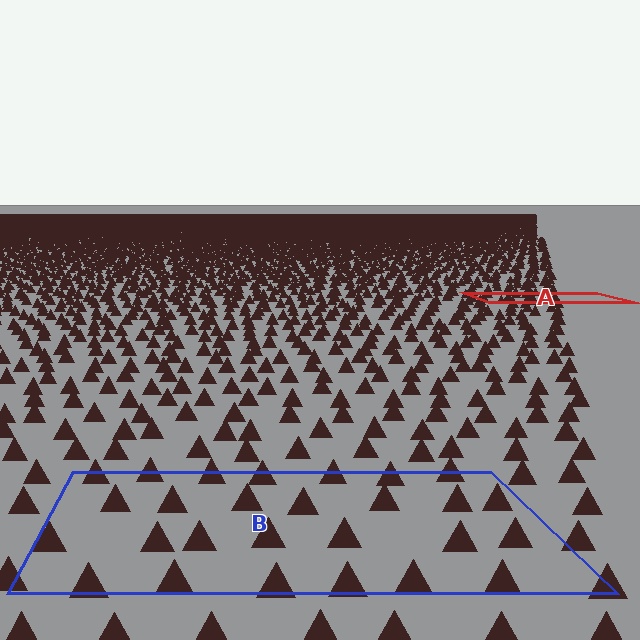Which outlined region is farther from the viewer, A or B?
Region A is farther from the viewer — the texture elements inside it appear smaller and more densely packed.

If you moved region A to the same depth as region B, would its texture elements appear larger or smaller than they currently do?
They would appear larger. At a closer depth, the same texture elements are projected at a bigger on-screen size.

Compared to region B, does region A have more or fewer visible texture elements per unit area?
Region A has more texture elements per unit area — they are packed more densely because it is farther away.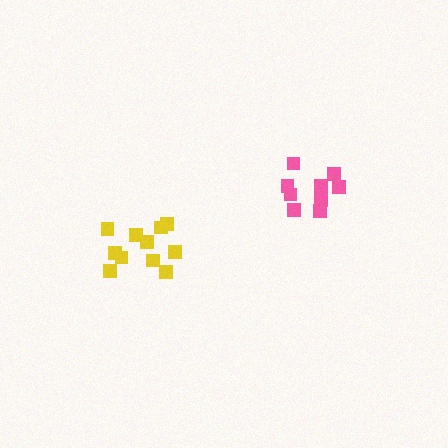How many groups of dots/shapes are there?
There are 2 groups.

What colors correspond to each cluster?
The clusters are colored: pink, yellow.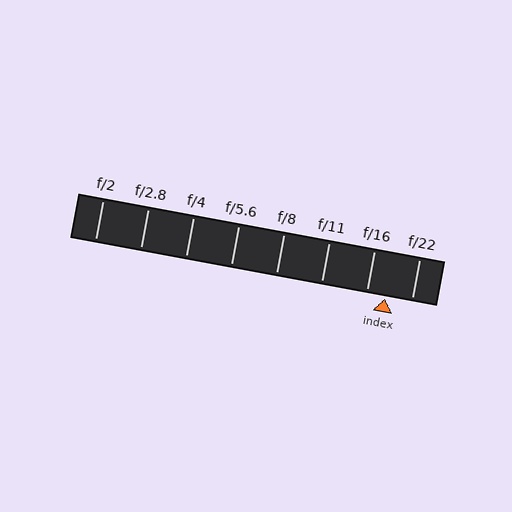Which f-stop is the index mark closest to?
The index mark is closest to f/16.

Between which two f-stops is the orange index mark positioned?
The index mark is between f/16 and f/22.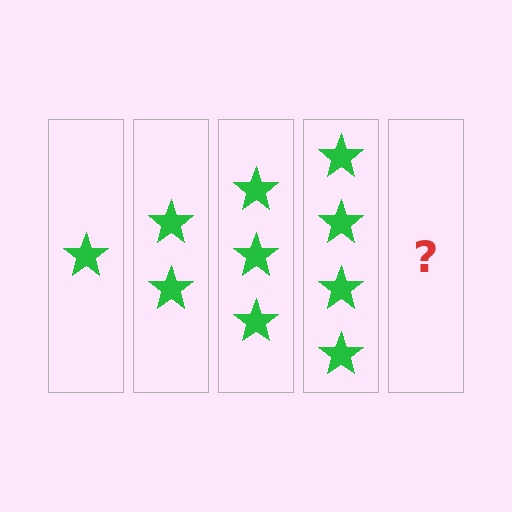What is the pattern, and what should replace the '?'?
The pattern is that each step adds one more star. The '?' should be 5 stars.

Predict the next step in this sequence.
The next step is 5 stars.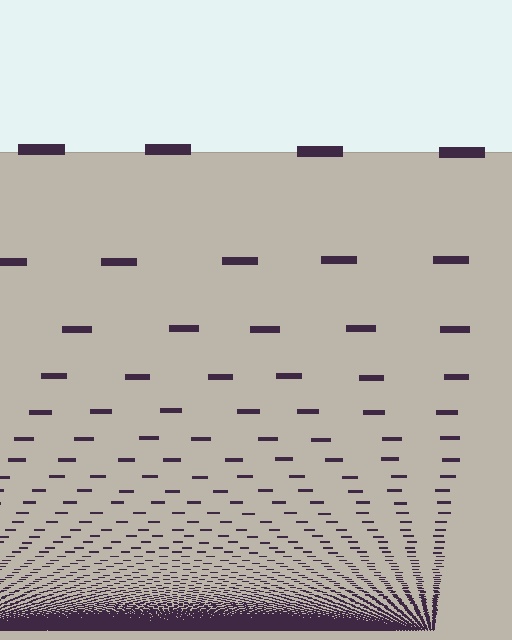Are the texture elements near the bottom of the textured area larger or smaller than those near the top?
Smaller. The gradient is inverted — elements near the bottom are smaller and denser.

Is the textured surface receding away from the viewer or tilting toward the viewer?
The surface appears to tilt toward the viewer. Texture elements get larger and sparser toward the top.